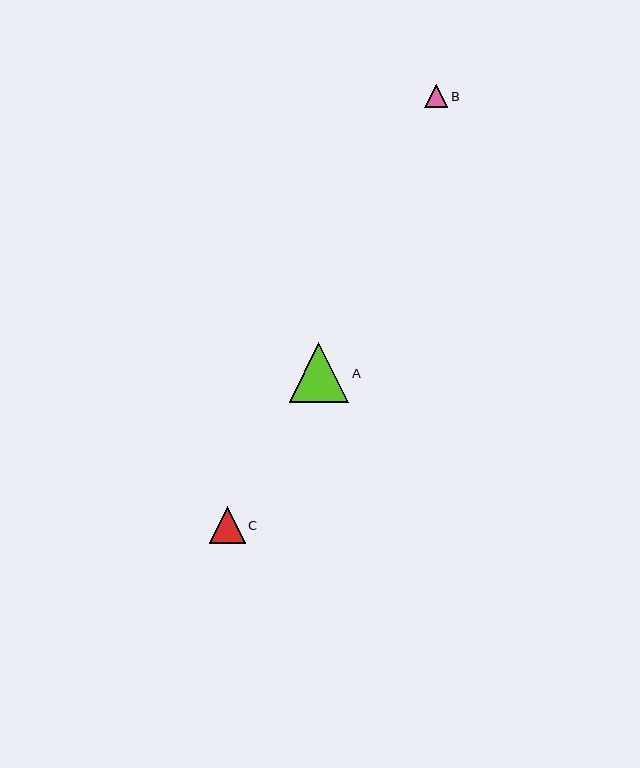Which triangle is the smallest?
Triangle B is the smallest with a size of approximately 23 pixels.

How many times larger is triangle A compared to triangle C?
Triangle A is approximately 1.6 times the size of triangle C.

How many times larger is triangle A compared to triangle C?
Triangle A is approximately 1.6 times the size of triangle C.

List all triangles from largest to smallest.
From largest to smallest: A, C, B.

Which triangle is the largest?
Triangle A is the largest with a size of approximately 59 pixels.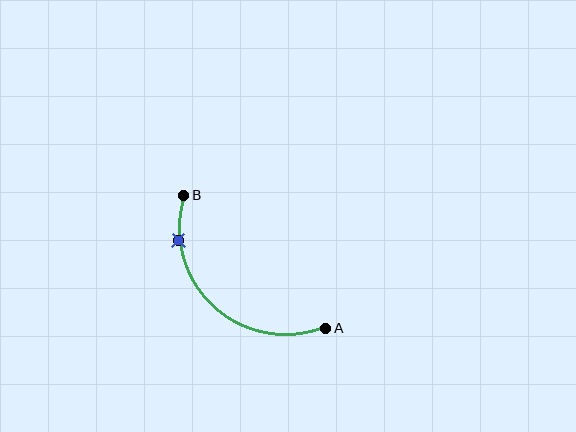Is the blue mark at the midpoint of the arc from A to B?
No. The blue mark lies on the arc but is closer to endpoint B. The arc midpoint would be at the point on the curve equidistant along the arc from both A and B.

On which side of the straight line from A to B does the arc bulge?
The arc bulges below and to the left of the straight line connecting A and B.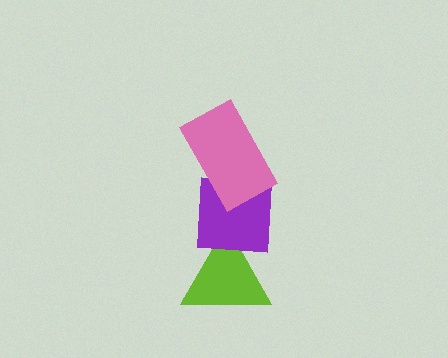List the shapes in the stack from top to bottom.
From top to bottom: the pink rectangle, the purple square, the lime triangle.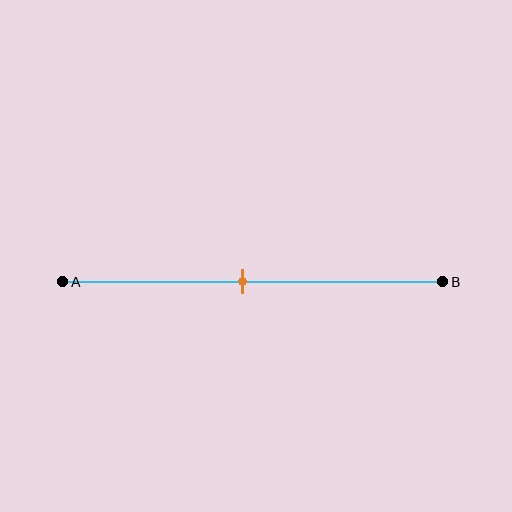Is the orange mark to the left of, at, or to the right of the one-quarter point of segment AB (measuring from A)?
The orange mark is to the right of the one-quarter point of segment AB.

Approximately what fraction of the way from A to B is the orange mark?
The orange mark is approximately 45% of the way from A to B.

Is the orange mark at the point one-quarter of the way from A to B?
No, the mark is at about 45% from A, not at the 25% one-quarter point.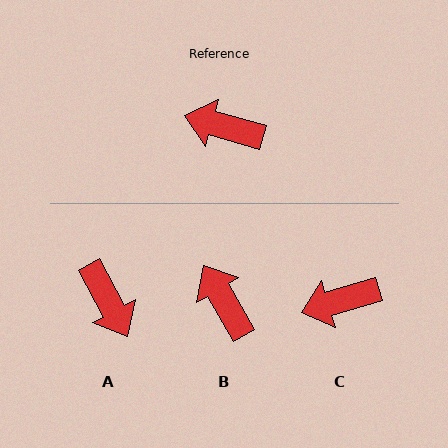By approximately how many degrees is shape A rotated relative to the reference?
Approximately 134 degrees counter-clockwise.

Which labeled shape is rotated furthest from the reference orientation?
A, about 134 degrees away.